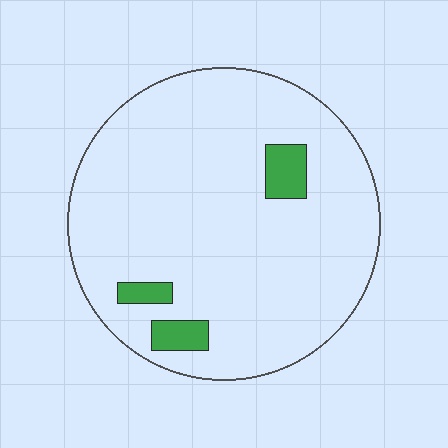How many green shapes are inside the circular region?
3.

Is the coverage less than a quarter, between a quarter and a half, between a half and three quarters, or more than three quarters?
Less than a quarter.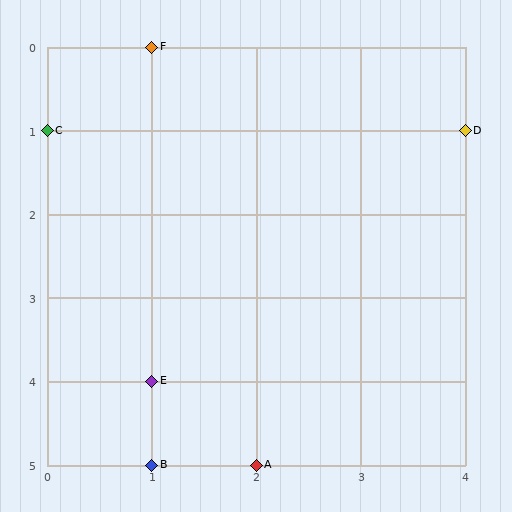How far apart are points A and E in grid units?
Points A and E are 1 column and 1 row apart (about 1.4 grid units diagonally).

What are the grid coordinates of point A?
Point A is at grid coordinates (2, 5).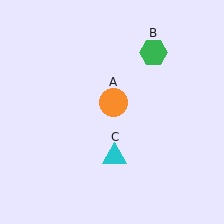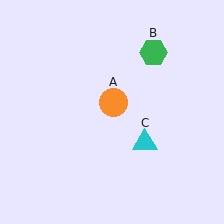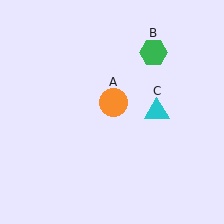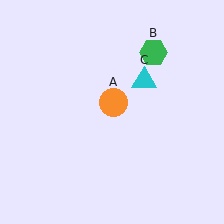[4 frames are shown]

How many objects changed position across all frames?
1 object changed position: cyan triangle (object C).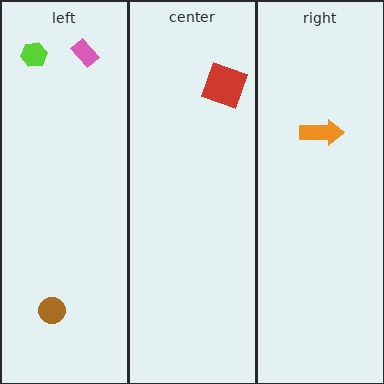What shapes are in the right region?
The orange arrow.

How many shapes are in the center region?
1.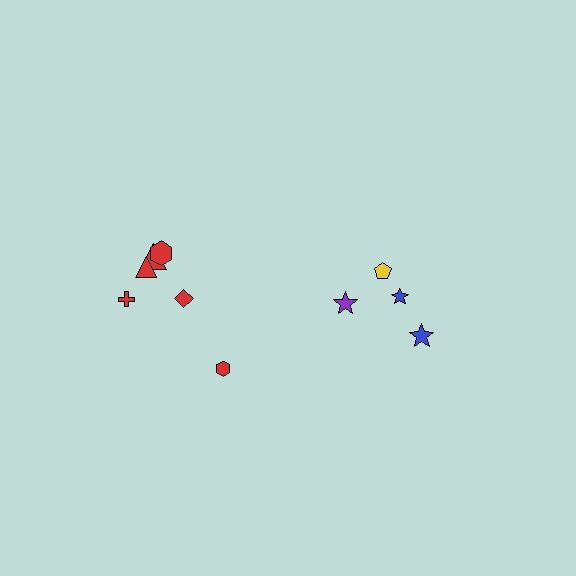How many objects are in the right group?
There are 4 objects.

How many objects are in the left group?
There are 6 objects.